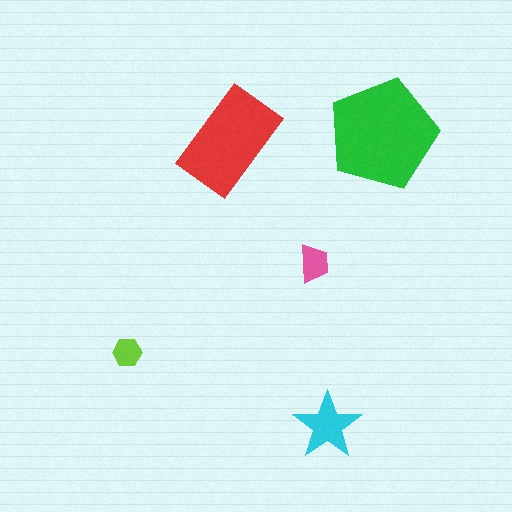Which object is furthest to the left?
The lime hexagon is leftmost.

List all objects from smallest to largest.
The lime hexagon, the pink trapezoid, the cyan star, the red rectangle, the green pentagon.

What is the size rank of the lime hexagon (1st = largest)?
5th.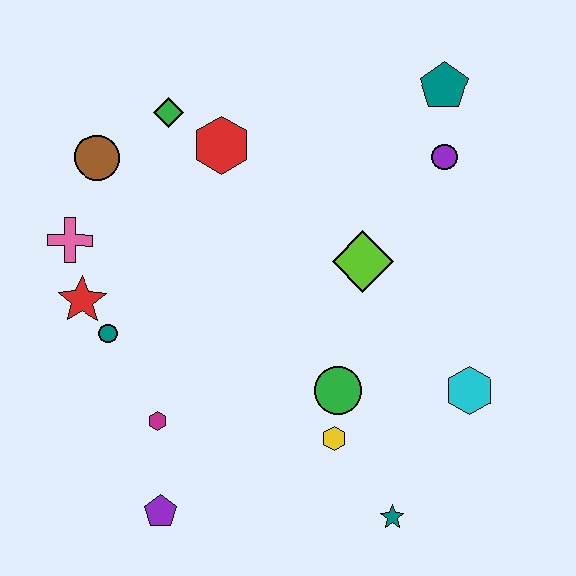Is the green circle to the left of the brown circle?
No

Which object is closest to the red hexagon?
The green diamond is closest to the red hexagon.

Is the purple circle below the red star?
No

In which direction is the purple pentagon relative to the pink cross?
The purple pentagon is below the pink cross.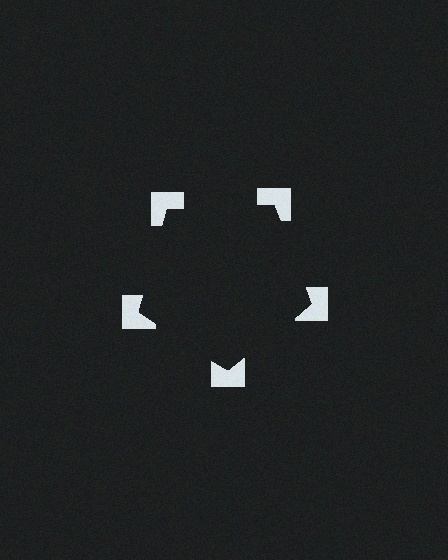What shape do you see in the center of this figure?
An illusory pentagon — its edges are inferred from the aligned wedge cuts in the notched squares, not physically drawn.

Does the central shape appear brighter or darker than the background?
It typically appears slightly darker than the background, even though no actual brightness change is drawn.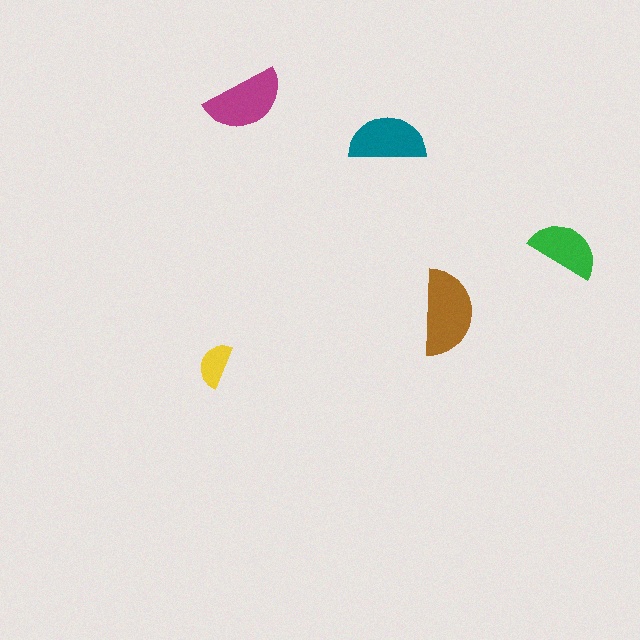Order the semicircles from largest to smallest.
the brown one, the magenta one, the teal one, the green one, the yellow one.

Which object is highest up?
The magenta semicircle is topmost.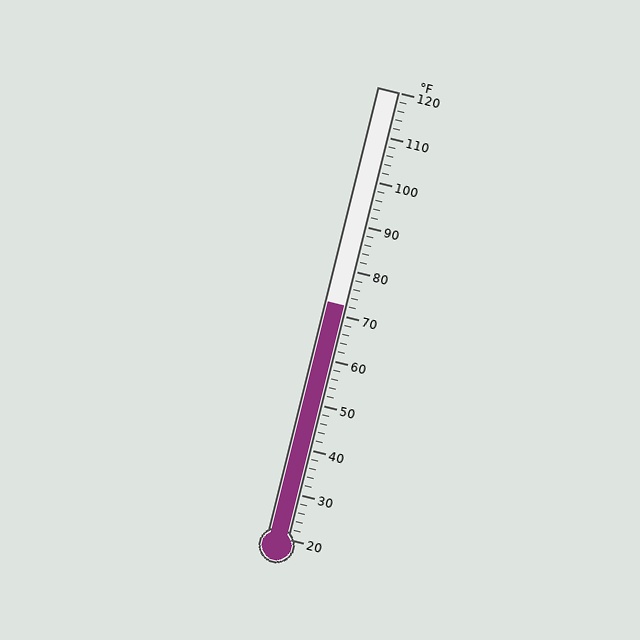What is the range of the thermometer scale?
The thermometer scale ranges from 20°F to 120°F.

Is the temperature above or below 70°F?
The temperature is above 70°F.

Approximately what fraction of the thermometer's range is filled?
The thermometer is filled to approximately 50% of its range.